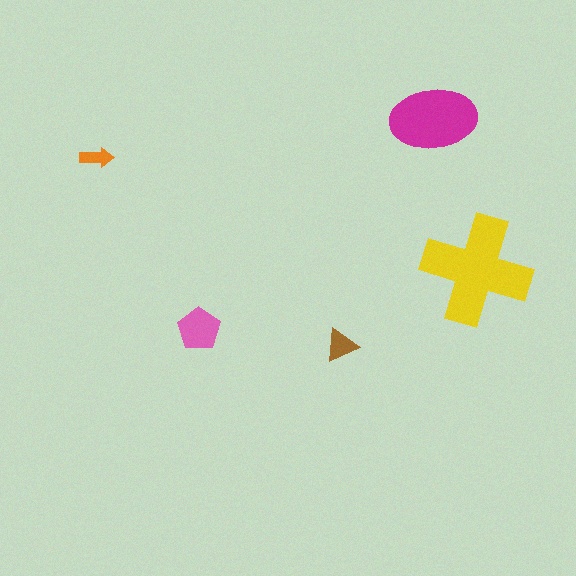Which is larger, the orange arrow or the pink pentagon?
The pink pentagon.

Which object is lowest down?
The brown triangle is bottommost.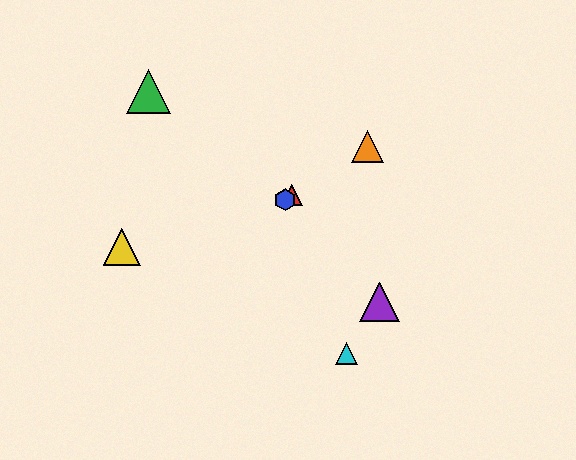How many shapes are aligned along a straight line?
3 shapes (the red triangle, the blue hexagon, the orange triangle) are aligned along a straight line.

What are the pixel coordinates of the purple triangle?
The purple triangle is at (379, 302).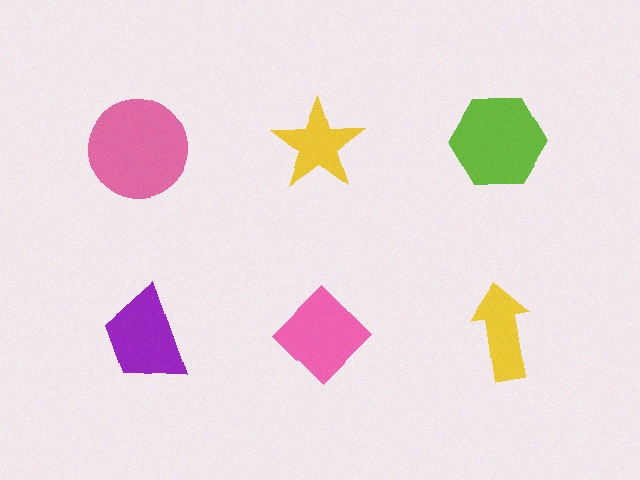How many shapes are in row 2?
3 shapes.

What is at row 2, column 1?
A purple trapezoid.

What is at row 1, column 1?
A pink circle.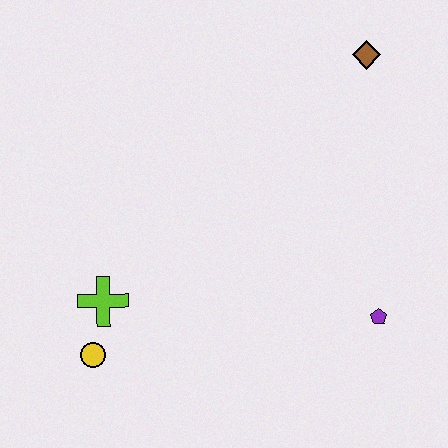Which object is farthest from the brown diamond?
The yellow circle is farthest from the brown diamond.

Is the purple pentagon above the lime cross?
No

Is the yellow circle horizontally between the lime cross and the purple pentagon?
No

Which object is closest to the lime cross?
The yellow circle is closest to the lime cross.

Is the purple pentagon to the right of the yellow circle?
Yes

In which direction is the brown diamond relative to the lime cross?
The brown diamond is to the right of the lime cross.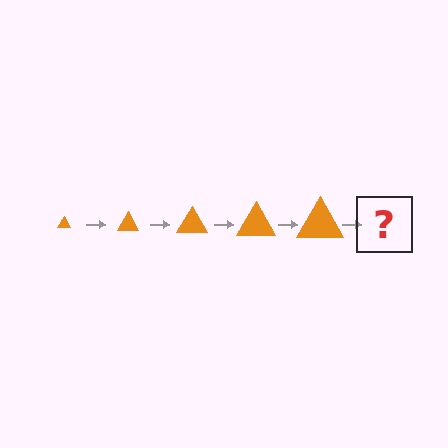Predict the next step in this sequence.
The next step is an orange triangle, larger than the previous one.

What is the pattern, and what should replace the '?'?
The pattern is that the triangle gets progressively larger each step. The '?' should be an orange triangle, larger than the previous one.